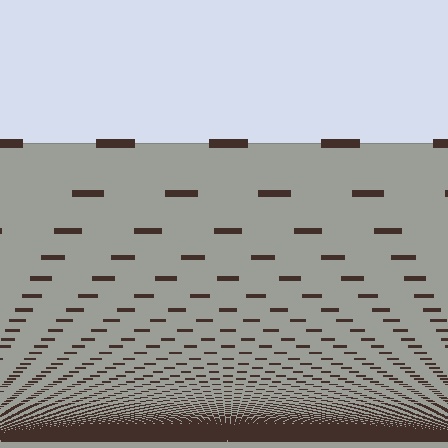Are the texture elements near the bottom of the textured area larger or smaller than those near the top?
Smaller. The gradient is inverted — elements near the bottom are smaller and denser.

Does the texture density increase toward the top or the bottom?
Density increases toward the bottom.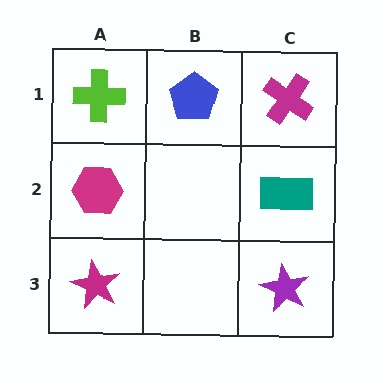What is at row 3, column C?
A purple star.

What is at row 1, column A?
A lime cross.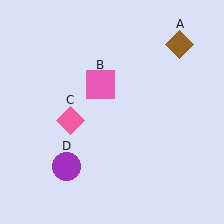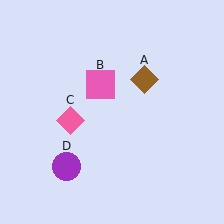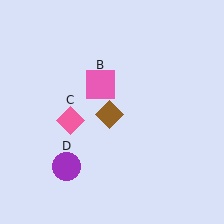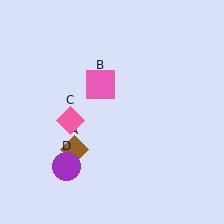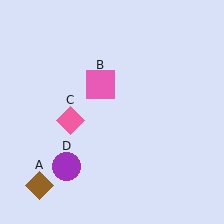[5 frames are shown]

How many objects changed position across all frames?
1 object changed position: brown diamond (object A).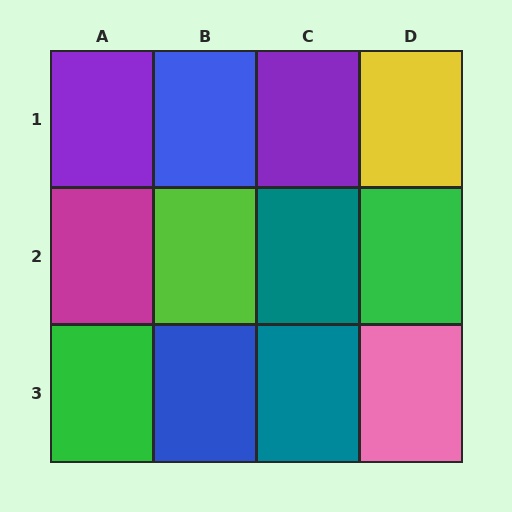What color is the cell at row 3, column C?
Teal.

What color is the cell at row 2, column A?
Magenta.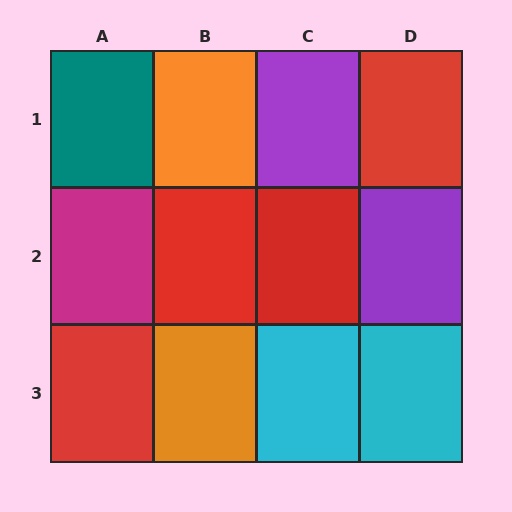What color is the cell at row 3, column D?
Cyan.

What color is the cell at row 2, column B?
Red.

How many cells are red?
4 cells are red.